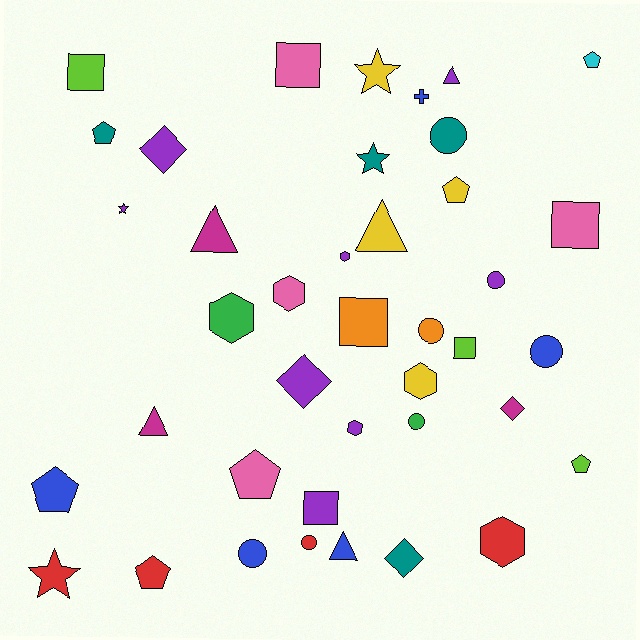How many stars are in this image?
There are 4 stars.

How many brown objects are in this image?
There are no brown objects.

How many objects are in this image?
There are 40 objects.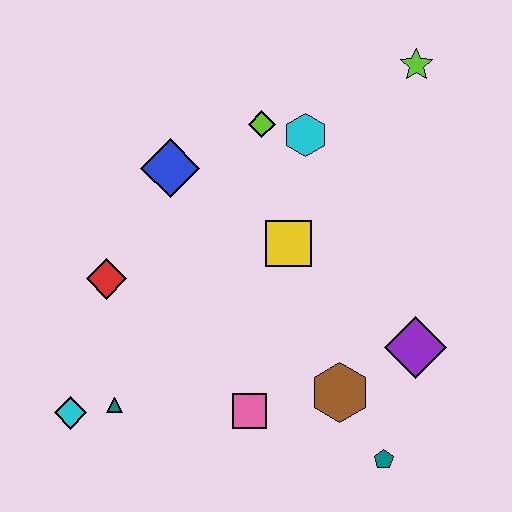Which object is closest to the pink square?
The brown hexagon is closest to the pink square.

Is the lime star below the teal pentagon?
No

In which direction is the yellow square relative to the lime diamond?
The yellow square is below the lime diamond.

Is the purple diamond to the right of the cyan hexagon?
Yes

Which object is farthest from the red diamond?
The lime star is farthest from the red diamond.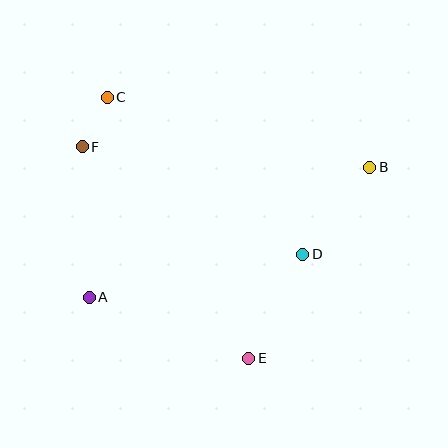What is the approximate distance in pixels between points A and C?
The distance between A and C is approximately 201 pixels.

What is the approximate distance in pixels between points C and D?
The distance between C and D is approximately 251 pixels.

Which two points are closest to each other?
Points C and F are closest to each other.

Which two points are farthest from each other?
Points A and B are farthest from each other.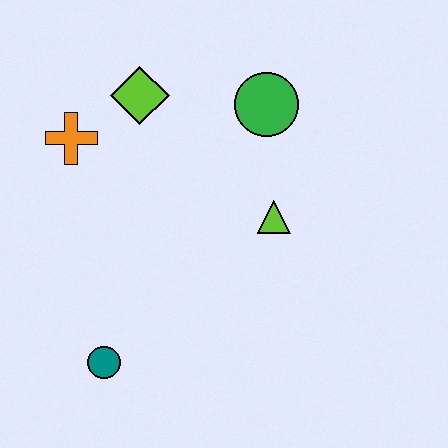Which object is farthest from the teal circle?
The green circle is farthest from the teal circle.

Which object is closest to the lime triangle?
The green circle is closest to the lime triangle.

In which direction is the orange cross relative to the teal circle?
The orange cross is above the teal circle.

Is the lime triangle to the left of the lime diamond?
No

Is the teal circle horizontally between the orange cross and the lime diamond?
Yes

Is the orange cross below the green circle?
Yes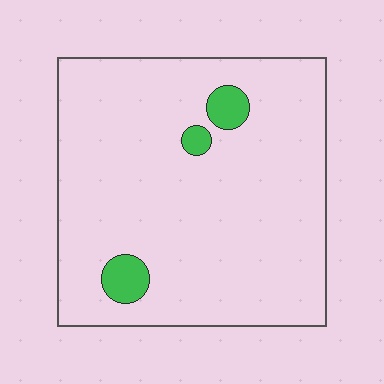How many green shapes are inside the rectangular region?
3.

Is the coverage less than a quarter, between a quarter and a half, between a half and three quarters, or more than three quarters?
Less than a quarter.